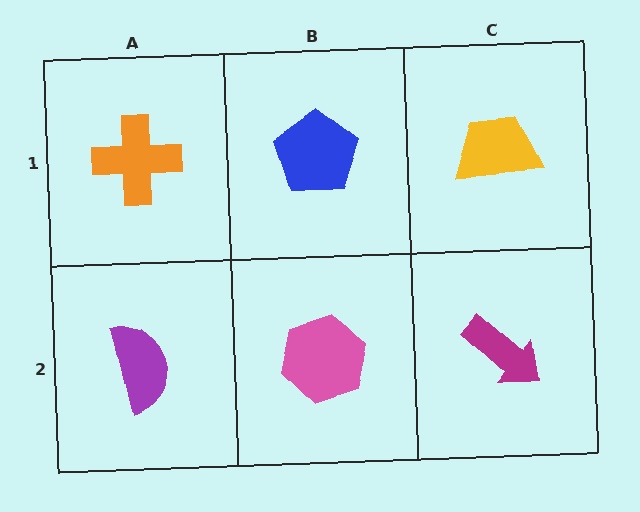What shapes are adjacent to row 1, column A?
A purple semicircle (row 2, column A), a blue pentagon (row 1, column B).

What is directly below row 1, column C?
A magenta arrow.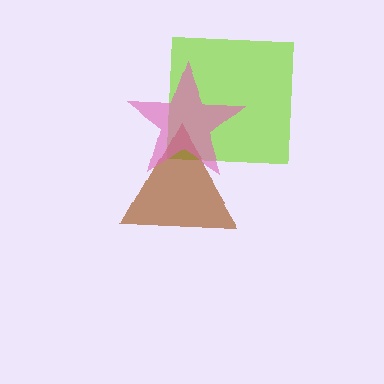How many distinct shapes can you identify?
There are 3 distinct shapes: a lime square, a brown triangle, a pink star.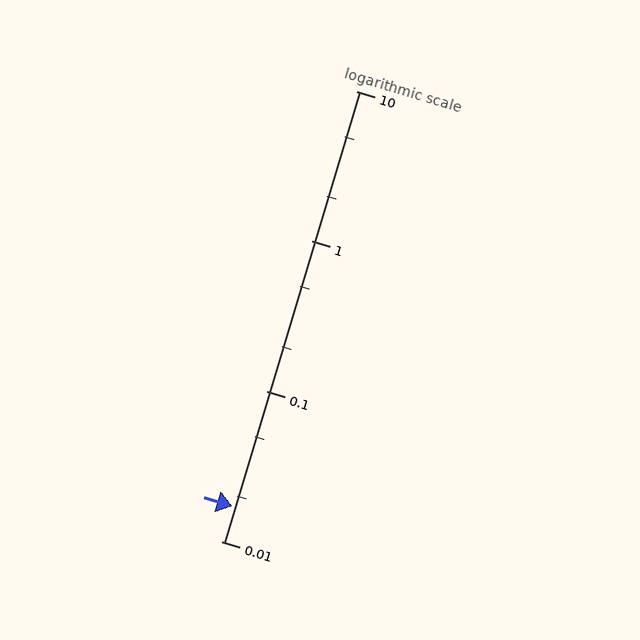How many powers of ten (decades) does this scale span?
The scale spans 3 decades, from 0.01 to 10.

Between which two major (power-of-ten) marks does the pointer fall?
The pointer is between 0.01 and 0.1.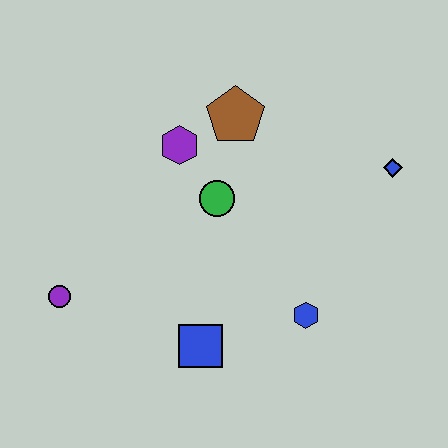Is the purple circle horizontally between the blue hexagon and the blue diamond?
No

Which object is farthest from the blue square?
The blue diamond is farthest from the blue square.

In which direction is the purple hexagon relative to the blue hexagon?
The purple hexagon is above the blue hexagon.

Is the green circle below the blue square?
No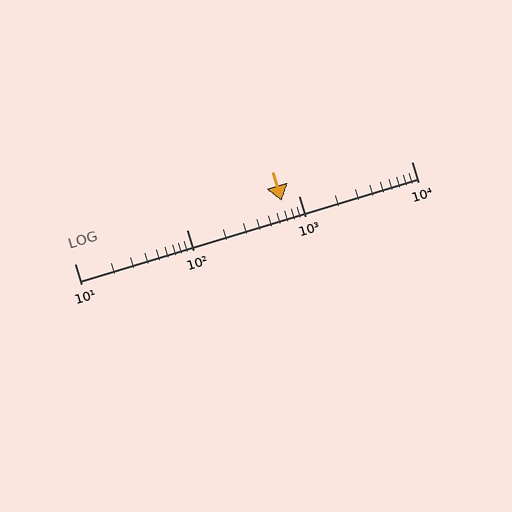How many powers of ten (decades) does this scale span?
The scale spans 3 decades, from 10 to 10000.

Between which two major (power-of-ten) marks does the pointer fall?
The pointer is between 100 and 1000.